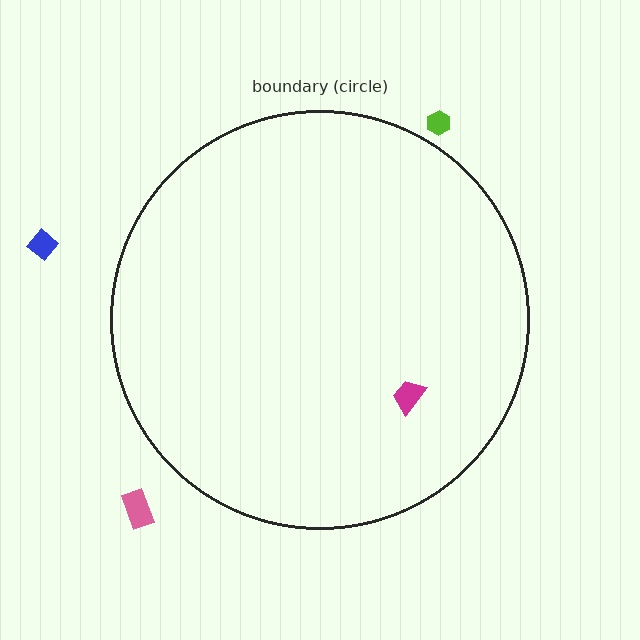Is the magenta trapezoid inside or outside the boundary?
Inside.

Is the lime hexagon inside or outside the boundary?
Outside.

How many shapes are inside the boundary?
1 inside, 3 outside.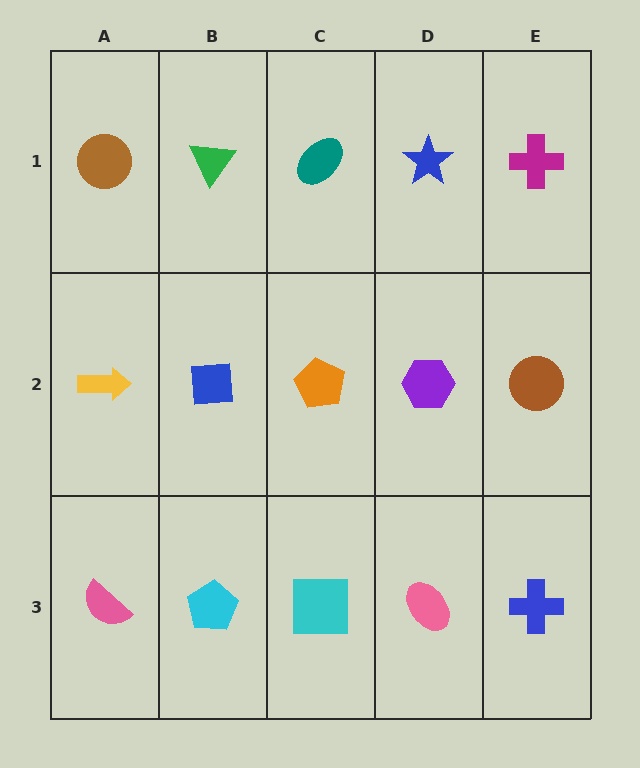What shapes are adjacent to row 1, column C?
An orange pentagon (row 2, column C), a green triangle (row 1, column B), a blue star (row 1, column D).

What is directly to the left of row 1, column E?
A blue star.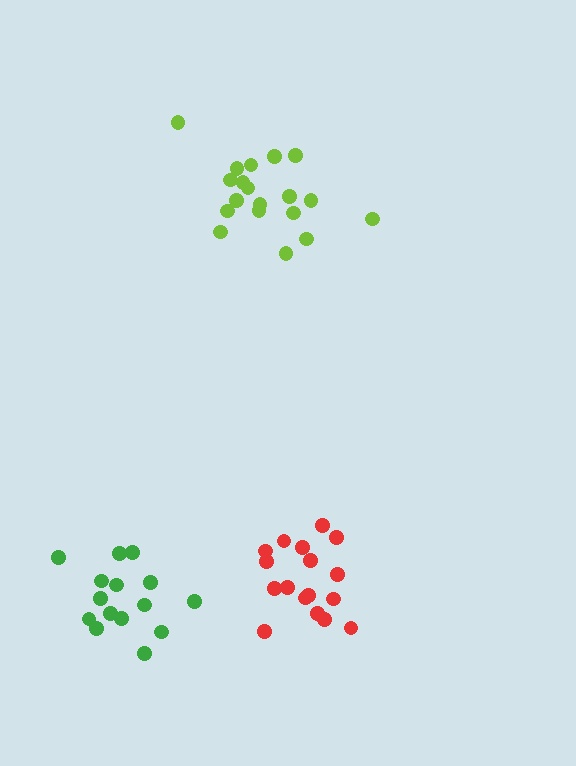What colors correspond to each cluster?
The clusters are colored: red, lime, green.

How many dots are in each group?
Group 1: 17 dots, Group 2: 19 dots, Group 3: 15 dots (51 total).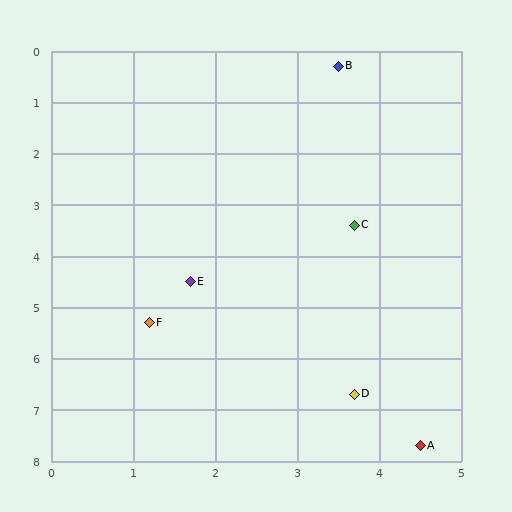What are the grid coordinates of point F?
Point F is at approximately (1.2, 5.3).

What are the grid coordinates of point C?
Point C is at approximately (3.7, 3.4).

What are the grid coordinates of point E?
Point E is at approximately (1.7, 4.5).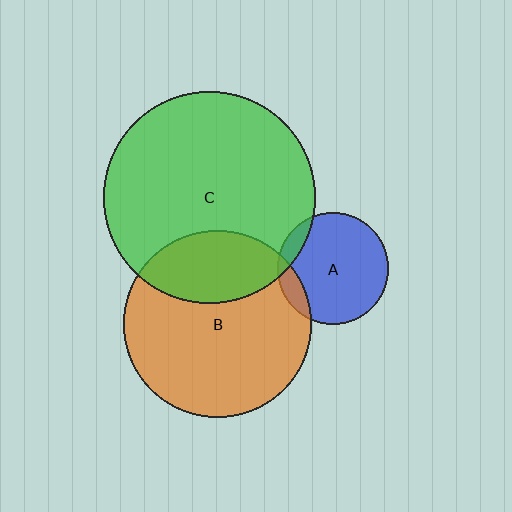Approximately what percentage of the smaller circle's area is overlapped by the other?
Approximately 10%.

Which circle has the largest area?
Circle C (green).